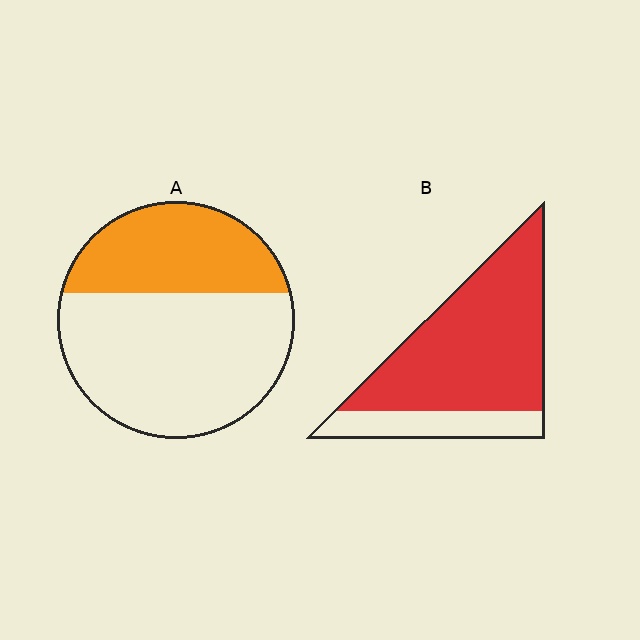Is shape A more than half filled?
No.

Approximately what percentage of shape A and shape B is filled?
A is approximately 35% and B is approximately 80%.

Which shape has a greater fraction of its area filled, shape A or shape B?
Shape B.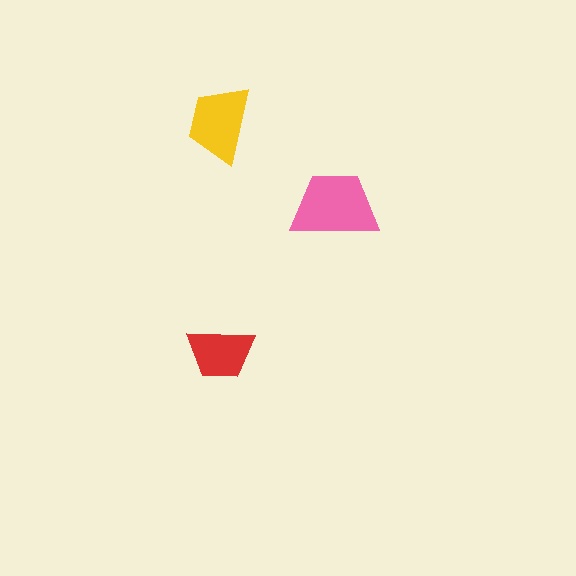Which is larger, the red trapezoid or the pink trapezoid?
The pink one.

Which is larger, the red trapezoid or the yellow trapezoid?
The yellow one.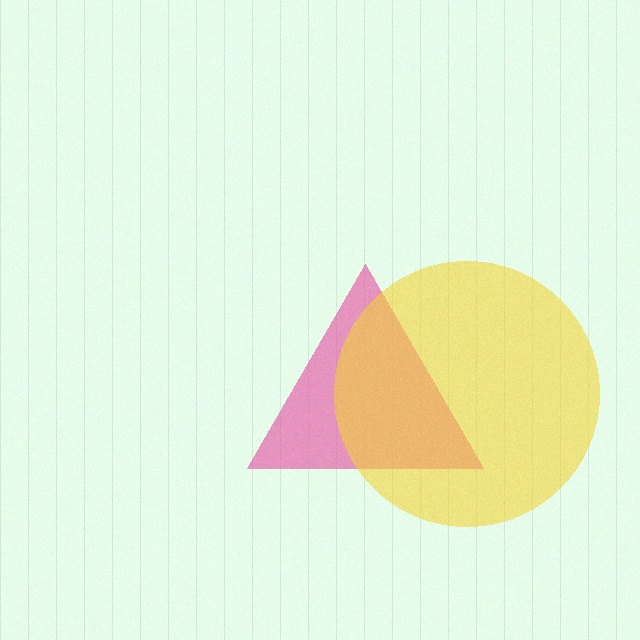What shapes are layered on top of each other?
The layered shapes are: a pink triangle, a yellow circle.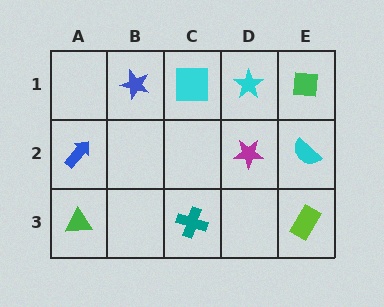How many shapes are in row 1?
4 shapes.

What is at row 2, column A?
A blue arrow.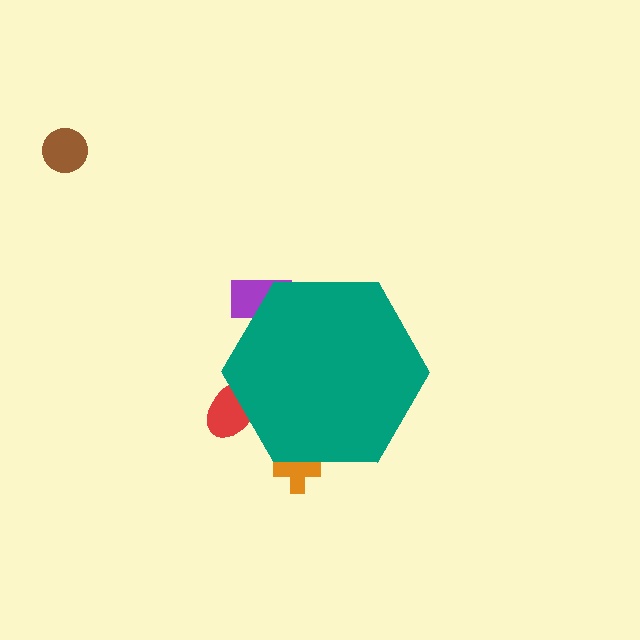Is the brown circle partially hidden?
No, the brown circle is fully visible.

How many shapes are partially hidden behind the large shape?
3 shapes are partially hidden.